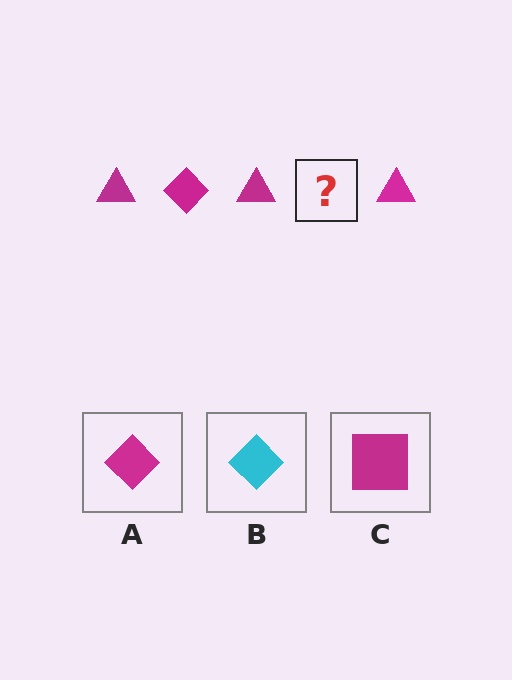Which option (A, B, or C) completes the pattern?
A.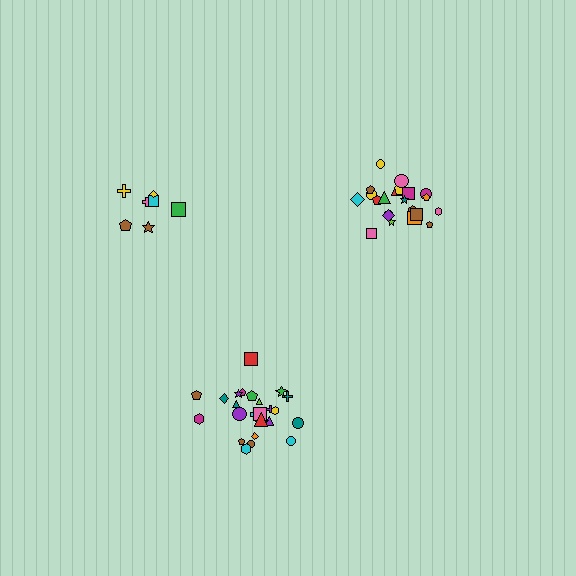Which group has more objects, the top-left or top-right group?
The top-right group.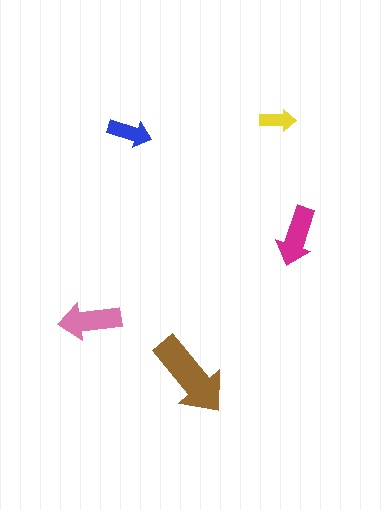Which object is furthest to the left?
The pink arrow is leftmost.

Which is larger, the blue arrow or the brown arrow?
The brown one.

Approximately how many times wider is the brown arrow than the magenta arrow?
About 1.5 times wider.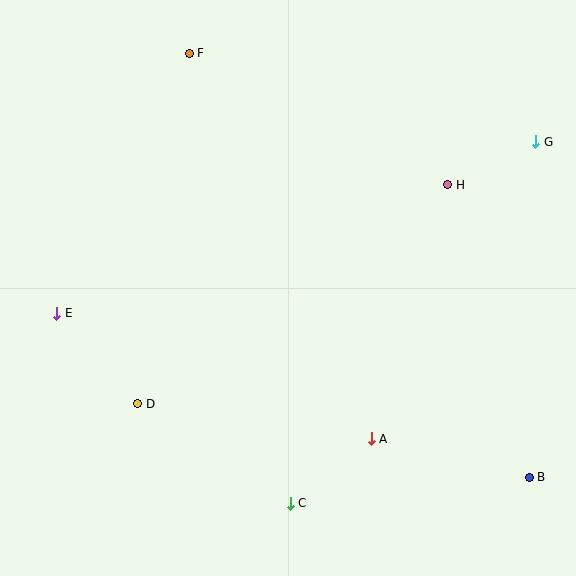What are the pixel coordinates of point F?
Point F is at (189, 53).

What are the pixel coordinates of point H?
Point H is at (448, 185).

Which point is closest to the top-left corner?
Point F is closest to the top-left corner.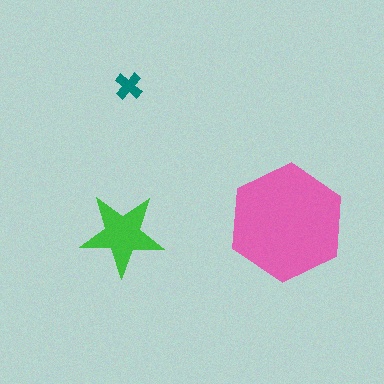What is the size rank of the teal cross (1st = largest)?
3rd.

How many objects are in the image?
There are 3 objects in the image.